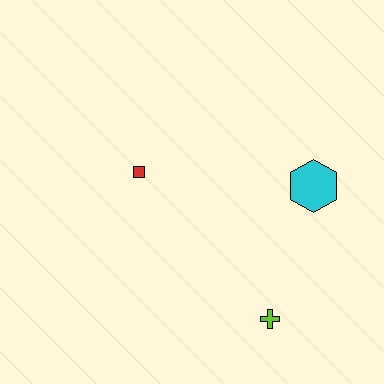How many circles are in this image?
There are no circles.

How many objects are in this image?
There are 3 objects.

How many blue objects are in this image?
There are no blue objects.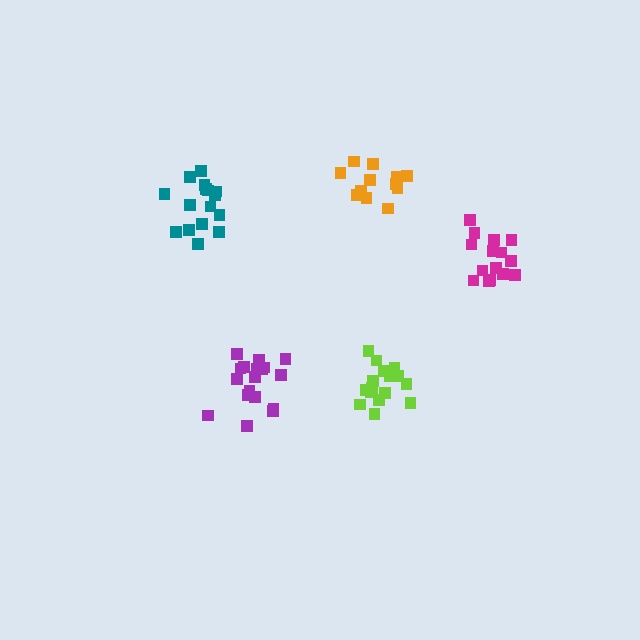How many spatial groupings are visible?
There are 5 spatial groupings.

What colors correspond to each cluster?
The clusters are colored: purple, lime, orange, teal, magenta.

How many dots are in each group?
Group 1: 18 dots, Group 2: 16 dots, Group 3: 12 dots, Group 4: 16 dots, Group 5: 15 dots (77 total).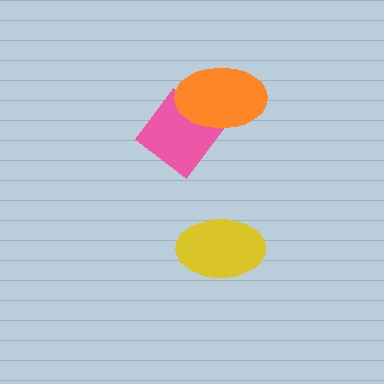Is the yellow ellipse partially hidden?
No, no other shape covers it.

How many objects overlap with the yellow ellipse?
0 objects overlap with the yellow ellipse.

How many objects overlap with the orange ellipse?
1 object overlaps with the orange ellipse.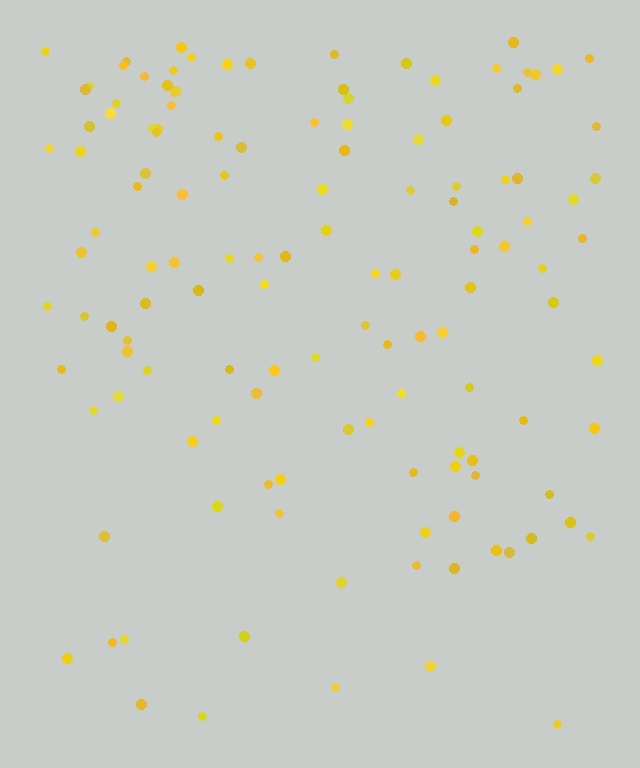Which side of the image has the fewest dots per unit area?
The bottom.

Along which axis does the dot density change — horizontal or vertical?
Vertical.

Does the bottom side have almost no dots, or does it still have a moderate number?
Still a moderate number, just noticeably fewer than the top.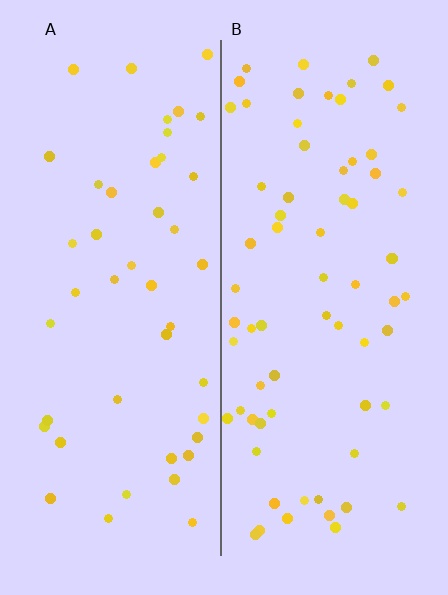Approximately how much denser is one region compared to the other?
Approximately 1.6× — region B over region A.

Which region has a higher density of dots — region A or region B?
B (the right).